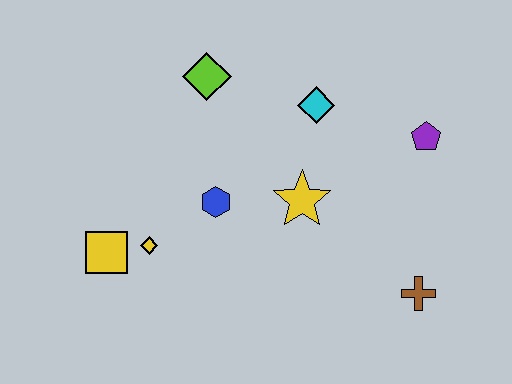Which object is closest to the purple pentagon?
The cyan diamond is closest to the purple pentagon.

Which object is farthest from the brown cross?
The yellow square is farthest from the brown cross.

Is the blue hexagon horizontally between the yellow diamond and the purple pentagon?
Yes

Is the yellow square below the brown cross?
No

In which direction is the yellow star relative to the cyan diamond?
The yellow star is below the cyan diamond.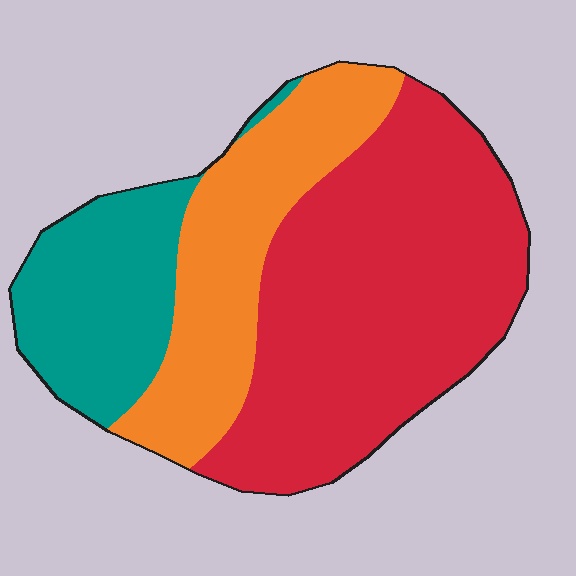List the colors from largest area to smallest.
From largest to smallest: red, orange, teal.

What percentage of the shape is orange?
Orange covers around 25% of the shape.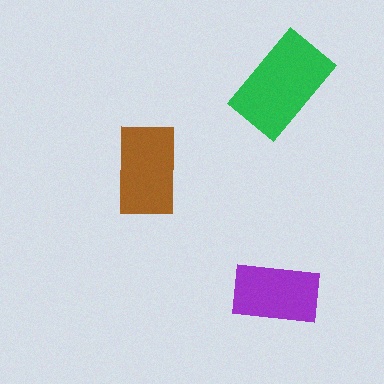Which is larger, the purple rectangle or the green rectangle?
The green one.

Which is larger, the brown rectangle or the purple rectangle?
The brown one.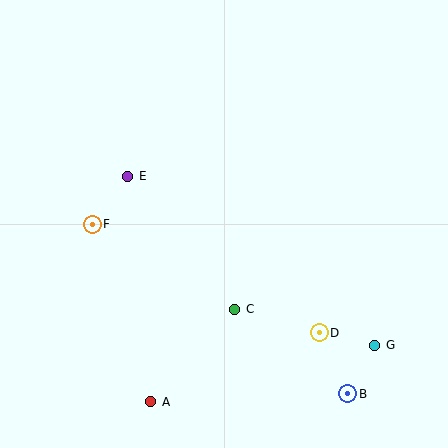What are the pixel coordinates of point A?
Point A is at (151, 402).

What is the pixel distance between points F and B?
The distance between F and B is 307 pixels.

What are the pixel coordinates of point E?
Point E is at (128, 176).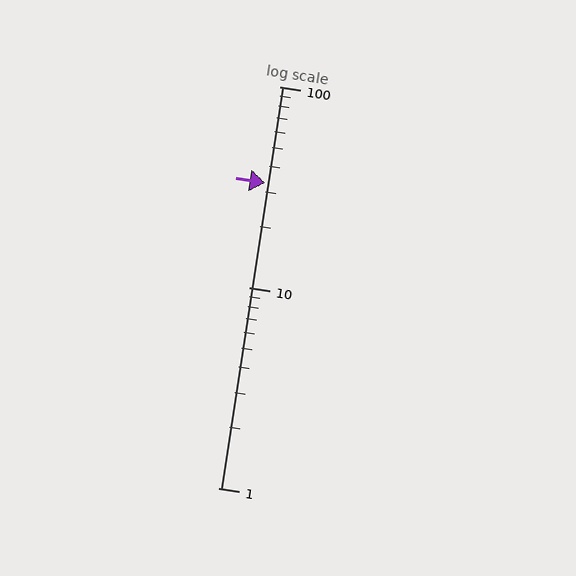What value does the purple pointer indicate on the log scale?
The pointer indicates approximately 33.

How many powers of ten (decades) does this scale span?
The scale spans 2 decades, from 1 to 100.